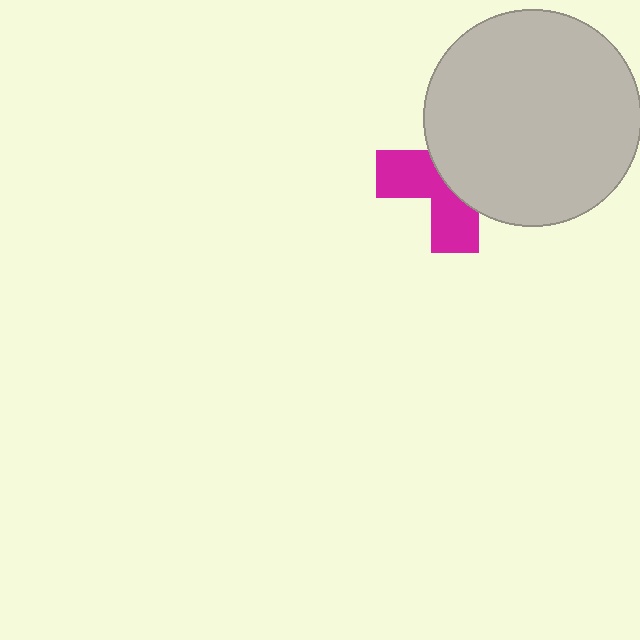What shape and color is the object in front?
The object in front is a light gray circle.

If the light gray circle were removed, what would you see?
You would see the complete magenta cross.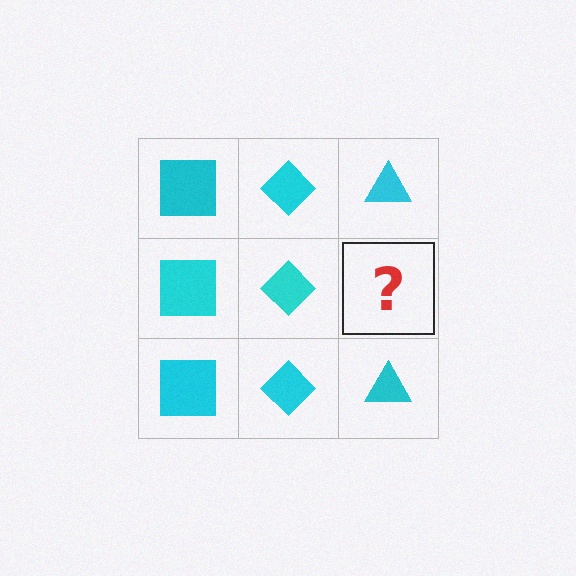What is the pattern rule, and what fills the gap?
The rule is that each column has a consistent shape. The gap should be filled with a cyan triangle.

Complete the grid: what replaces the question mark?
The question mark should be replaced with a cyan triangle.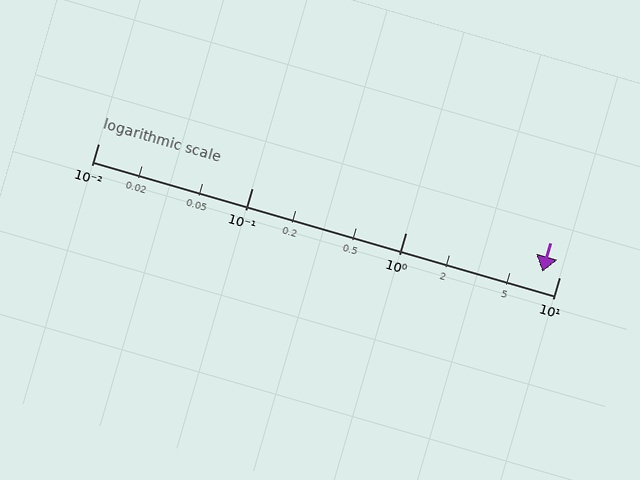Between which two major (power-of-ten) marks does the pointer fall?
The pointer is between 1 and 10.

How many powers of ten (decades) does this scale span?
The scale spans 3 decades, from 0.01 to 10.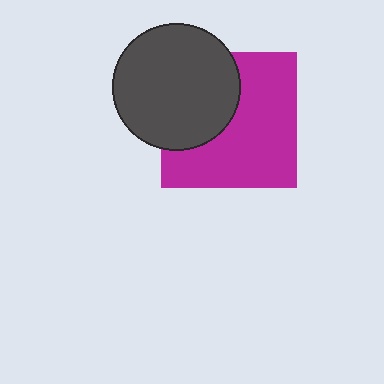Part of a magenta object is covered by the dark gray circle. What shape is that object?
It is a square.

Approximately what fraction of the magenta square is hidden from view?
Roughly 37% of the magenta square is hidden behind the dark gray circle.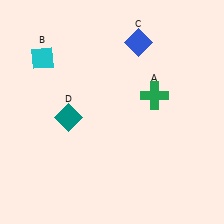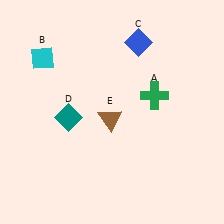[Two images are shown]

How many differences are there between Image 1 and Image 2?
There is 1 difference between the two images.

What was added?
A brown triangle (E) was added in Image 2.